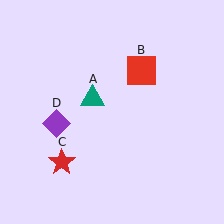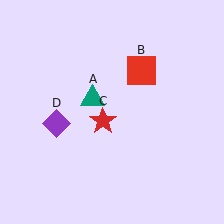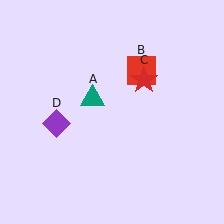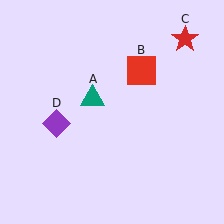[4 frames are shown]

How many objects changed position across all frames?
1 object changed position: red star (object C).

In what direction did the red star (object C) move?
The red star (object C) moved up and to the right.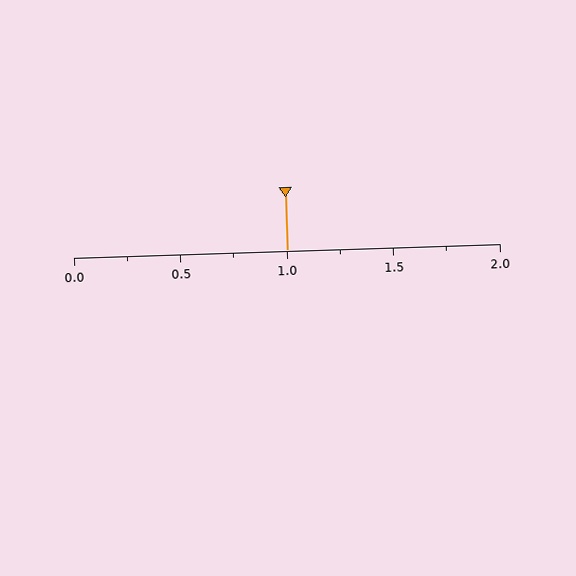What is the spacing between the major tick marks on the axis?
The major ticks are spaced 0.5 apart.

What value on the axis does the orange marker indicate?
The marker indicates approximately 1.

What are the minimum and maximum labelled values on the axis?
The axis runs from 0.0 to 2.0.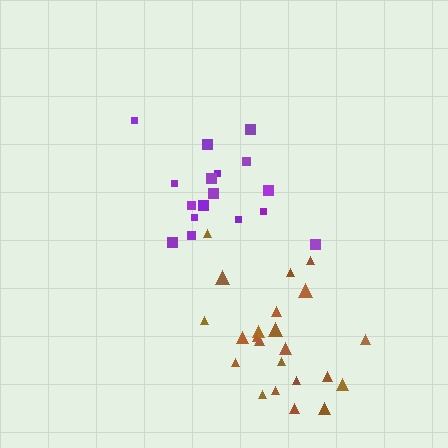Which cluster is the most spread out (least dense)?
Brown.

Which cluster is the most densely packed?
Purple.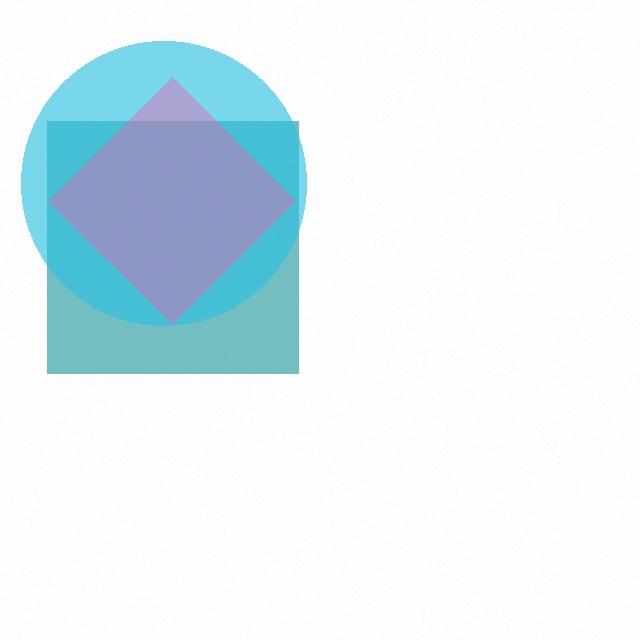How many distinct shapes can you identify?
There are 3 distinct shapes: a teal square, a cyan circle, a pink diamond.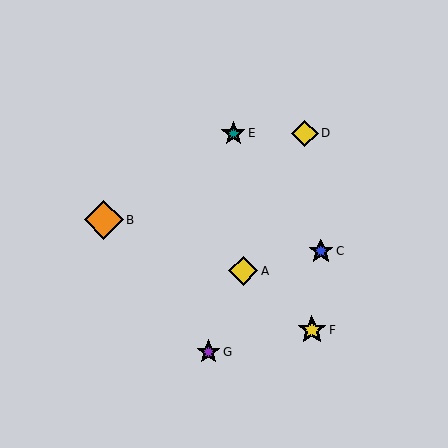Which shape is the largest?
The orange diamond (labeled B) is the largest.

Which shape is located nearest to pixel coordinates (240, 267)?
The yellow diamond (labeled A) at (243, 271) is nearest to that location.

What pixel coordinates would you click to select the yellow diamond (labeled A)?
Click at (243, 271) to select the yellow diamond A.